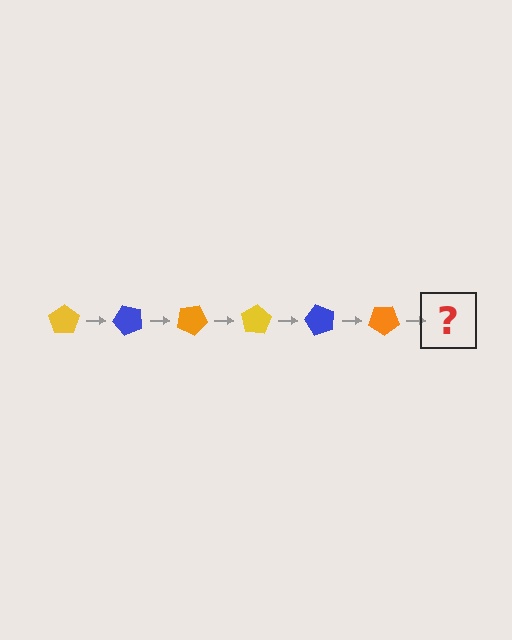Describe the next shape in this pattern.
It should be a yellow pentagon, rotated 300 degrees from the start.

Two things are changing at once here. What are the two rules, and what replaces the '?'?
The two rules are that it rotates 50 degrees each step and the color cycles through yellow, blue, and orange. The '?' should be a yellow pentagon, rotated 300 degrees from the start.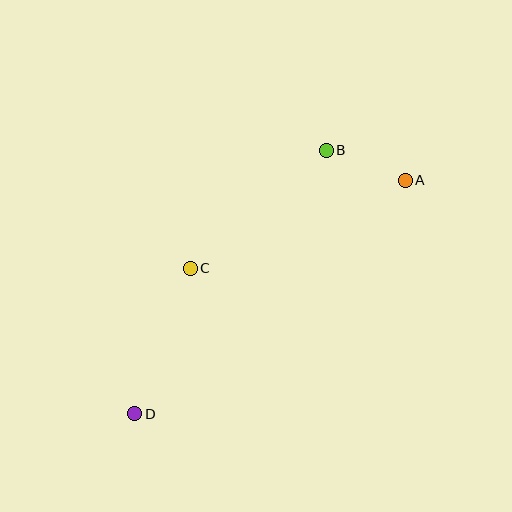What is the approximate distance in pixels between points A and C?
The distance between A and C is approximately 233 pixels.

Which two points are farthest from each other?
Points A and D are farthest from each other.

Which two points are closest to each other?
Points A and B are closest to each other.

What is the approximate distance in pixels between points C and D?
The distance between C and D is approximately 156 pixels.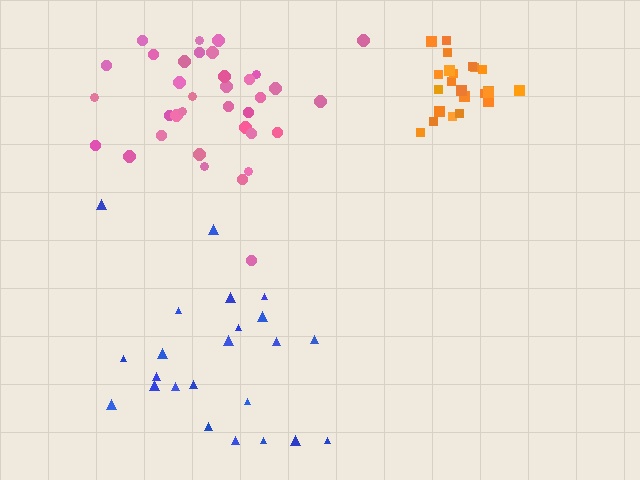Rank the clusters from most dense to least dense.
orange, pink, blue.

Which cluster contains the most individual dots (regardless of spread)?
Pink (35).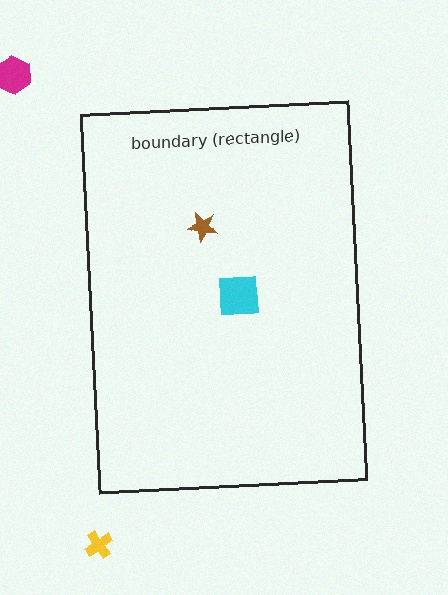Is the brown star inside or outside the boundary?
Inside.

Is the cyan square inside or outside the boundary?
Inside.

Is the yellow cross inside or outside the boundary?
Outside.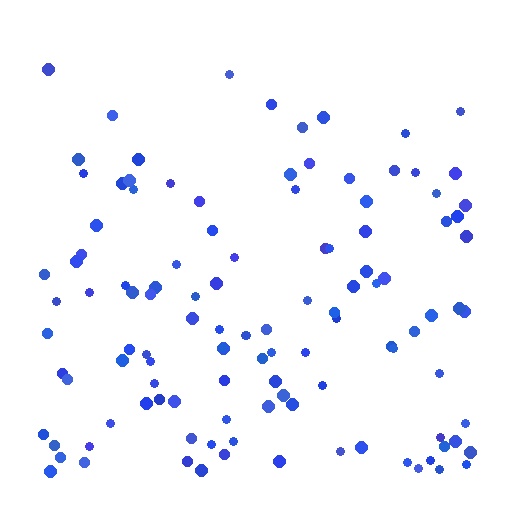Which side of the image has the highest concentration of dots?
The bottom.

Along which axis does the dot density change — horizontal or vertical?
Vertical.